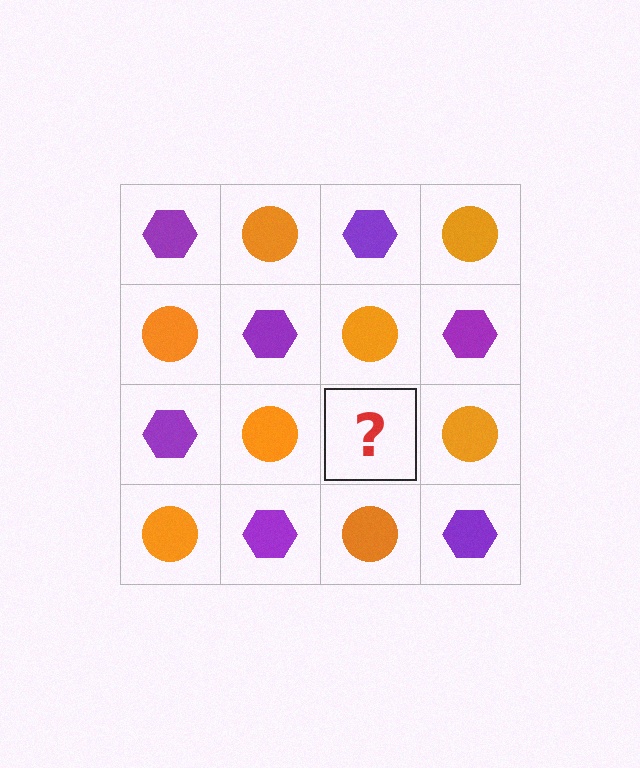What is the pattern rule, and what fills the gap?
The rule is that it alternates purple hexagon and orange circle in a checkerboard pattern. The gap should be filled with a purple hexagon.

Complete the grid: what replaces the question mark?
The question mark should be replaced with a purple hexagon.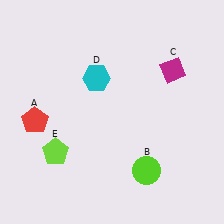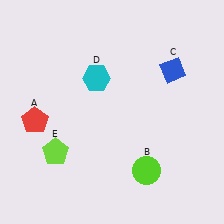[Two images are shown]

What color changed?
The diamond (C) changed from magenta in Image 1 to blue in Image 2.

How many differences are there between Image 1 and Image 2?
There is 1 difference between the two images.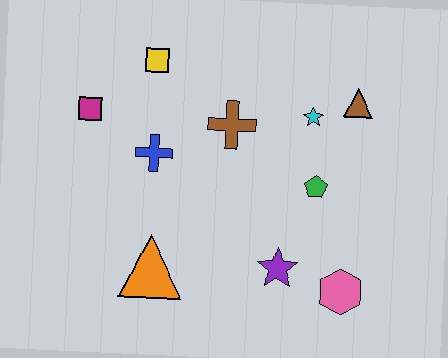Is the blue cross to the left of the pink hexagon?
Yes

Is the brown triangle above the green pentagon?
Yes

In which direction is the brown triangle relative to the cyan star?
The brown triangle is to the right of the cyan star.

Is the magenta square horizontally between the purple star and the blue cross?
No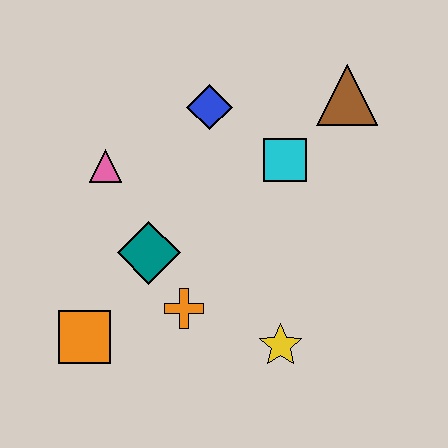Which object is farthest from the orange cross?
The brown triangle is farthest from the orange cross.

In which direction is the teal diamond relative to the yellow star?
The teal diamond is to the left of the yellow star.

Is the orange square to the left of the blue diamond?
Yes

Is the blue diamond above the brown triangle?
No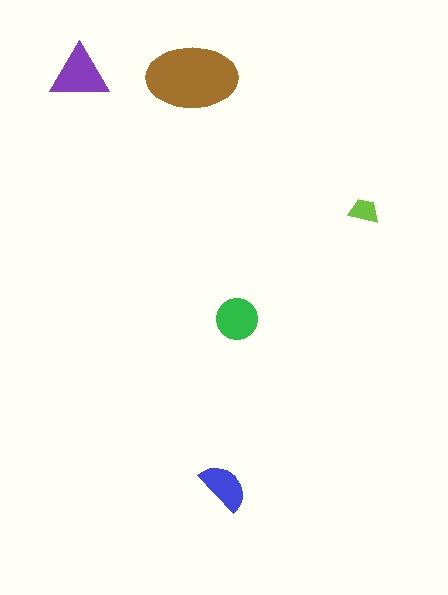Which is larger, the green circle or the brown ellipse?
The brown ellipse.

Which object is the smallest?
The lime trapezoid.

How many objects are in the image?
There are 5 objects in the image.